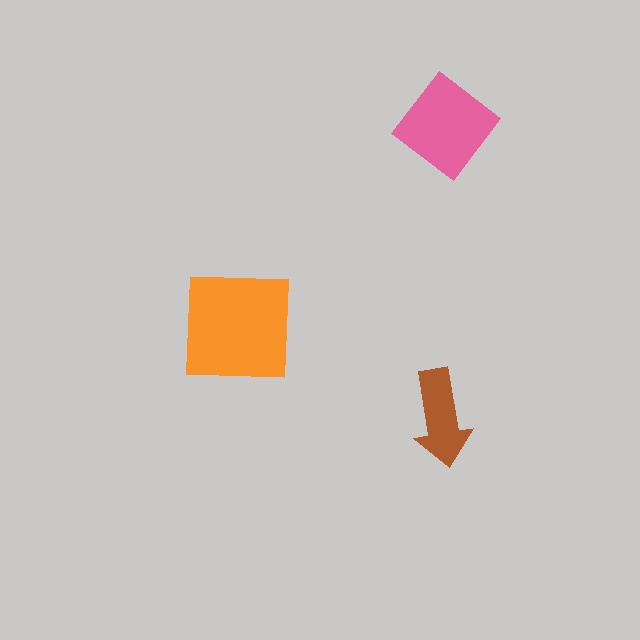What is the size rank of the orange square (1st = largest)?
1st.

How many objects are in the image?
There are 3 objects in the image.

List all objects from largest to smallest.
The orange square, the pink diamond, the brown arrow.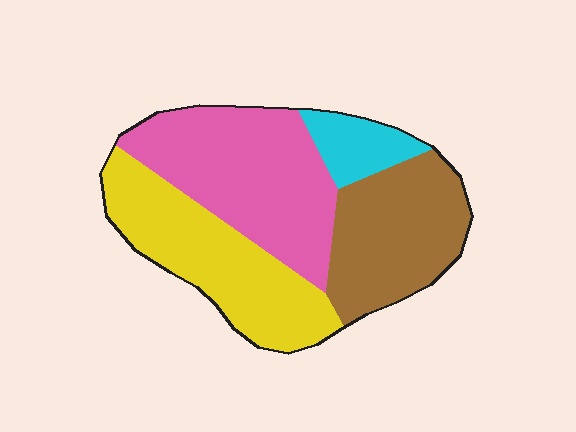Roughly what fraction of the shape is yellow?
Yellow covers about 30% of the shape.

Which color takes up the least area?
Cyan, at roughly 10%.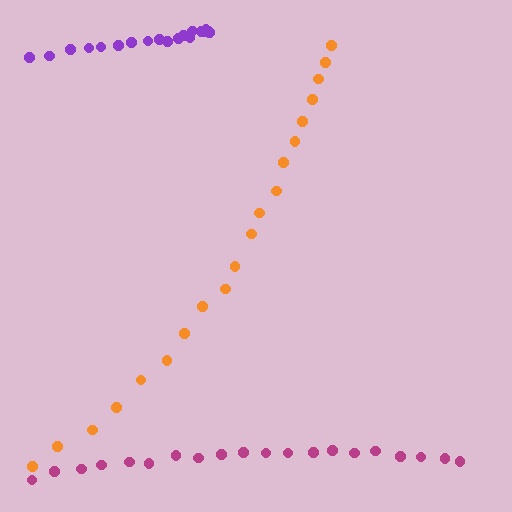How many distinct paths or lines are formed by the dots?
There are 3 distinct paths.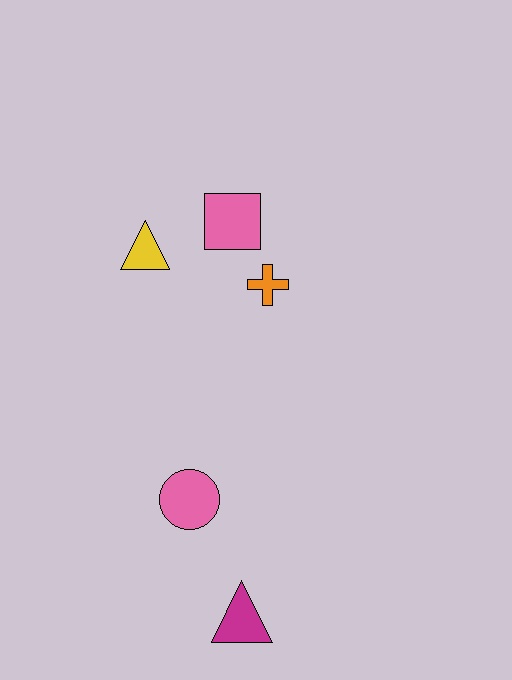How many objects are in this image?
There are 5 objects.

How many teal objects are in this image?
There are no teal objects.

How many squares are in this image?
There is 1 square.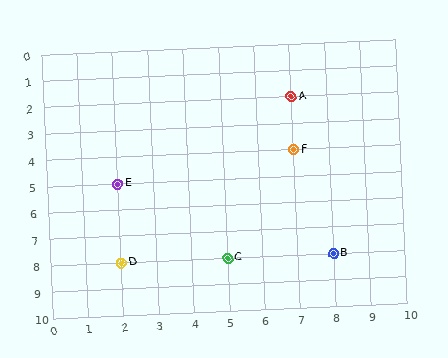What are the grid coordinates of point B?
Point B is at grid coordinates (8, 8).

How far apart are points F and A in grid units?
Points F and A are 2 rows apart.